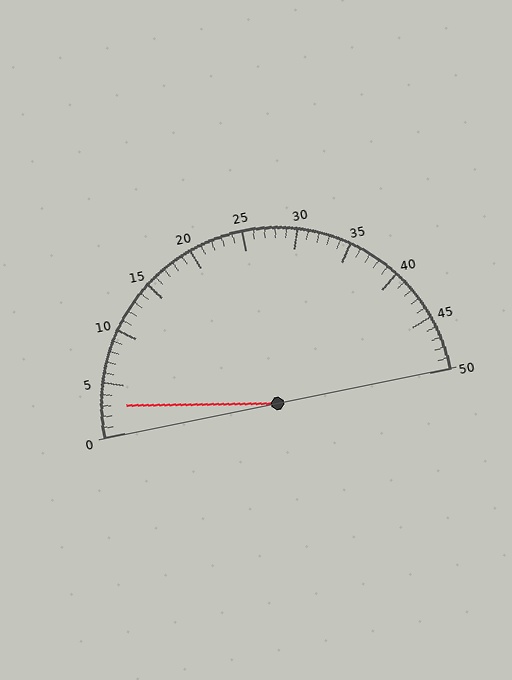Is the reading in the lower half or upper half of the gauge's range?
The reading is in the lower half of the range (0 to 50).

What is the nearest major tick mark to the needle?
The nearest major tick mark is 5.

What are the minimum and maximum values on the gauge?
The gauge ranges from 0 to 50.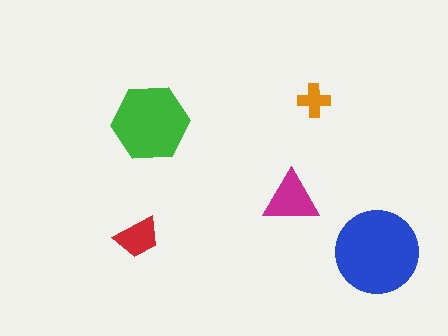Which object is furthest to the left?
The red trapezoid is leftmost.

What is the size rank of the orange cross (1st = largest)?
5th.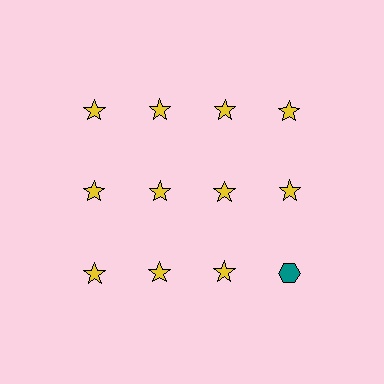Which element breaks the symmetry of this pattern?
The teal hexagon in the third row, second from right column breaks the symmetry. All other shapes are yellow stars.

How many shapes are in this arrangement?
There are 12 shapes arranged in a grid pattern.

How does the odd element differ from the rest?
It differs in both color (teal instead of yellow) and shape (hexagon instead of star).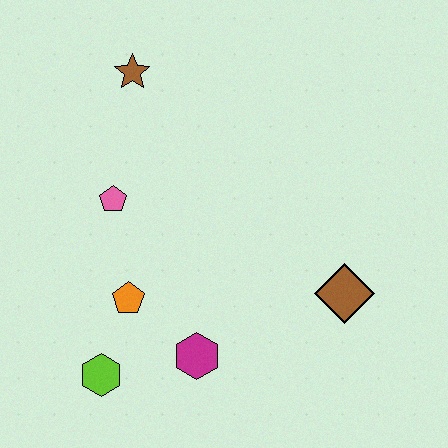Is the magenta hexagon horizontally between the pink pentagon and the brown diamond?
Yes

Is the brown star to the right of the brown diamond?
No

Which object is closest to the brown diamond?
The magenta hexagon is closest to the brown diamond.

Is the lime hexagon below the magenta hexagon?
Yes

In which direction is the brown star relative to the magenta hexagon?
The brown star is above the magenta hexagon.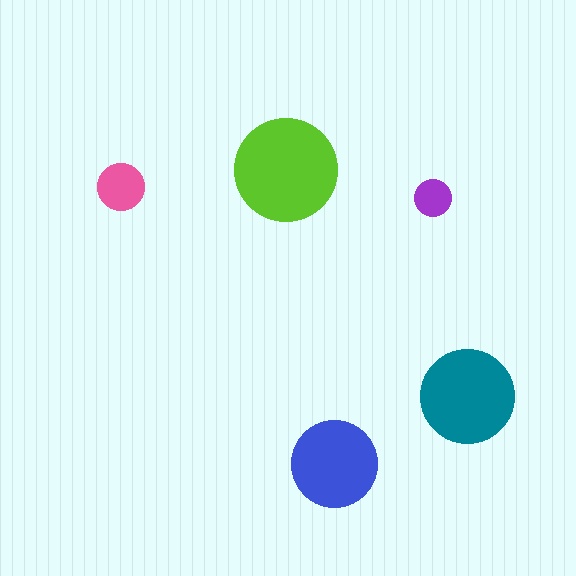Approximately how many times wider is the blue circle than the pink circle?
About 2 times wider.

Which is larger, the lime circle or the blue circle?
The lime one.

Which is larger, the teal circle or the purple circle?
The teal one.